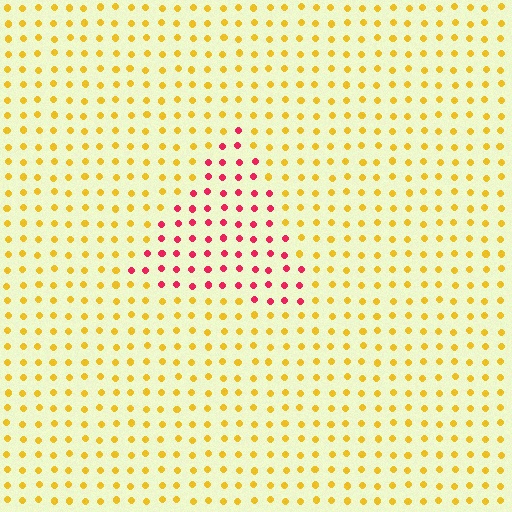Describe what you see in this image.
The image is filled with small yellow elements in a uniform arrangement. A triangle-shaped region is visible where the elements are tinted to a slightly different hue, forming a subtle color boundary.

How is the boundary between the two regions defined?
The boundary is defined purely by a slight shift in hue (about 64 degrees). Spacing, size, and orientation are identical on both sides.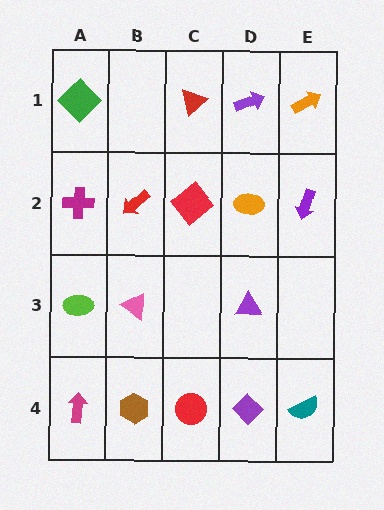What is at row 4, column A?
A magenta arrow.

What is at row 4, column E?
A teal semicircle.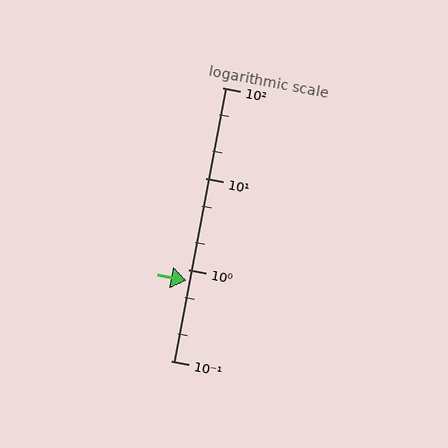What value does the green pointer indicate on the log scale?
The pointer indicates approximately 0.76.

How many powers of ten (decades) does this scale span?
The scale spans 3 decades, from 0.1 to 100.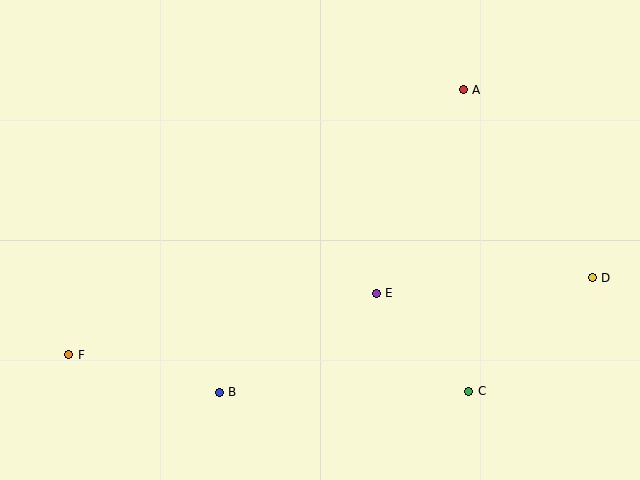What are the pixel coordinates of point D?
Point D is at (592, 278).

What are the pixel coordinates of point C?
Point C is at (469, 391).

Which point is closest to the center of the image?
Point E at (376, 293) is closest to the center.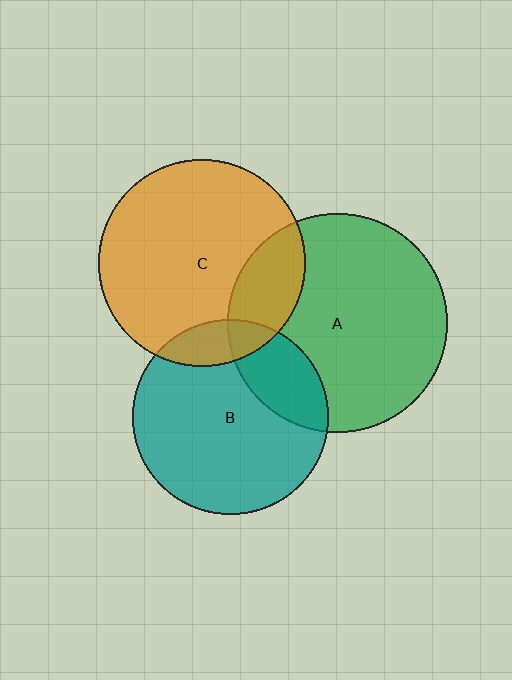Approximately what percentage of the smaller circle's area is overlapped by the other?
Approximately 25%.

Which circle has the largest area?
Circle A (green).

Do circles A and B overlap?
Yes.